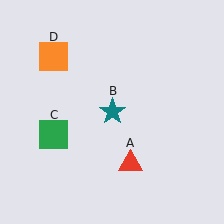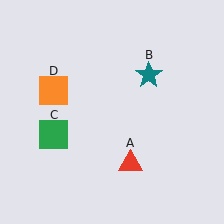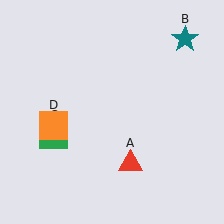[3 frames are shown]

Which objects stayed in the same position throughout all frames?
Red triangle (object A) and green square (object C) remained stationary.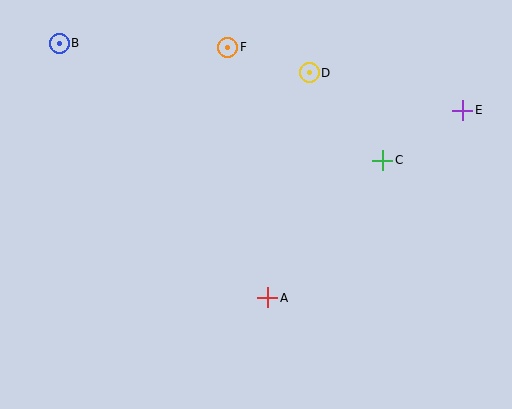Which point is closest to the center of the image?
Point A at (268, 298) is closest to the center.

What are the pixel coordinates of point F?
Point F is at (228, 47).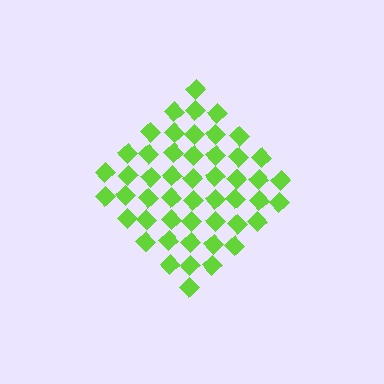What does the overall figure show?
The overall figure shows a diamond.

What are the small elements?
The small elements are diamonds.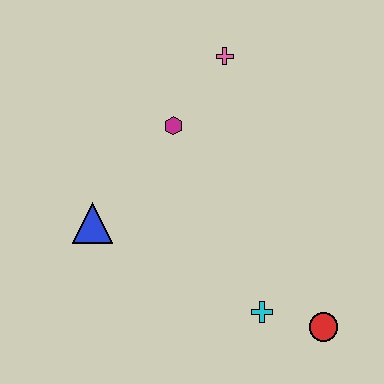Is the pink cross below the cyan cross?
No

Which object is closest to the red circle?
The cyan cross is closest to the red circle.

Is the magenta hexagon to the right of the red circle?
No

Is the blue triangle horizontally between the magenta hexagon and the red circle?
No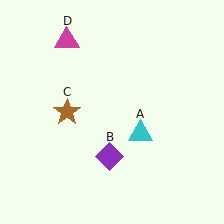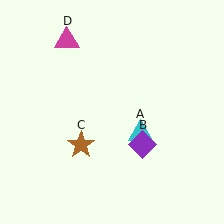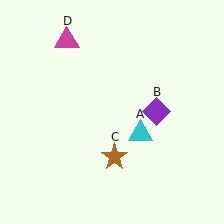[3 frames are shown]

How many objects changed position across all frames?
2 objects changed position: purple diamond (object B), brown star (object C).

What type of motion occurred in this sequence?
The purple diamond (object B), brown star (object C) rotated counterclockwise around the center of the scene.